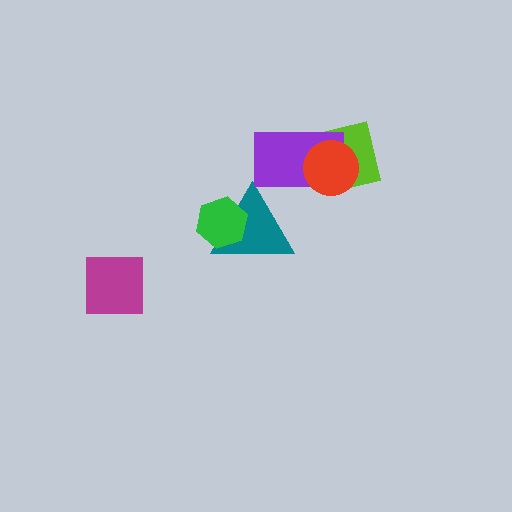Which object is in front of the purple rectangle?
The red circle is in front of the purple rectangle.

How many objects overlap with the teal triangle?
1 object overlaps with the teal triangle.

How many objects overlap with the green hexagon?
1 object overlaps with the green hexagon.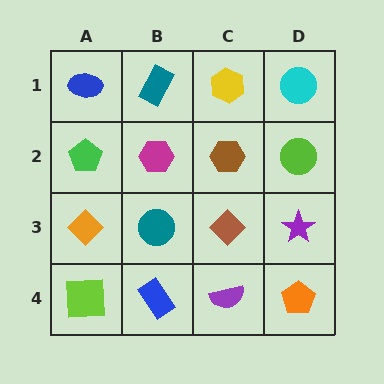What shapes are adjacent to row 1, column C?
A brown hexagon (row 2, column C), a teal rectangle (row 1, column B), a cyan circle (row 1, column D).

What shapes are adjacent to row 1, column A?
A green pentagon (row 2, column A), a teal rectangle (row 1, column B).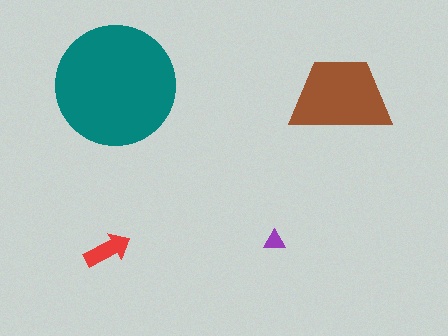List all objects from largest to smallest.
The teal circle, the brown trapezoid, the red arrow, the purple triangle.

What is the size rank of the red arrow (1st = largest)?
3rd.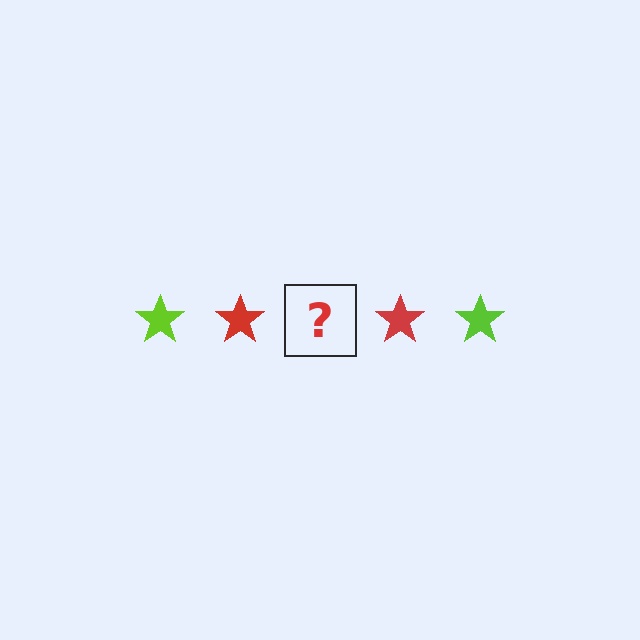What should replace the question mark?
The question mark should be replaced with a lime star.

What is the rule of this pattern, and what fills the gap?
The rule is that the pattern cycles through lime, red stars. The gap should be filled with a lime star.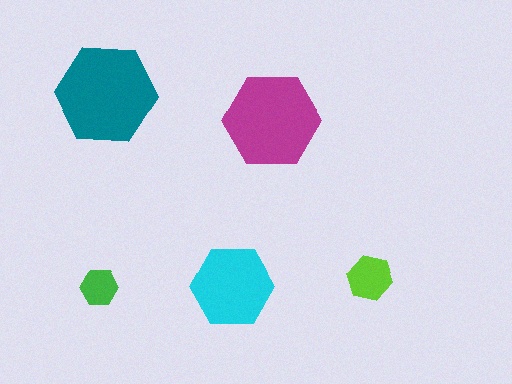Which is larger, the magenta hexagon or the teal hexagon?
The teal one.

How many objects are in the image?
There are 5 objects in the image.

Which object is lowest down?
The green hexagon is bottommost.